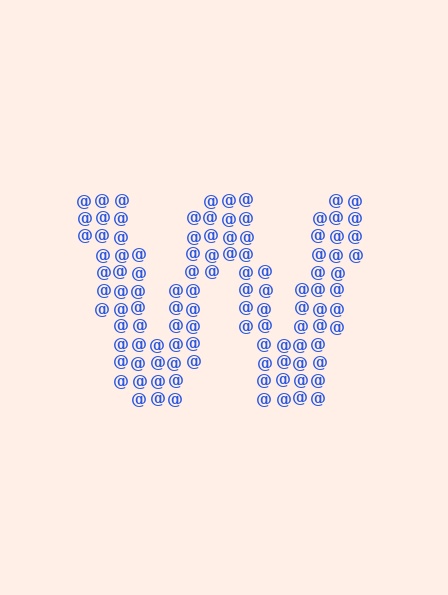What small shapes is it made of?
It is made of small at signs.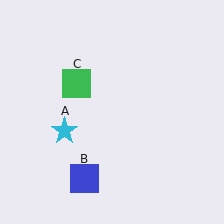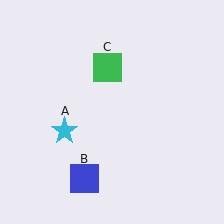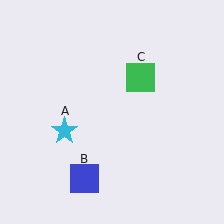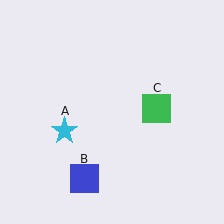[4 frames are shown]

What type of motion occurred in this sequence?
The green square (object C) rotated clockwise around the center of the scene.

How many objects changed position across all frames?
1 object changed position: green square (object C).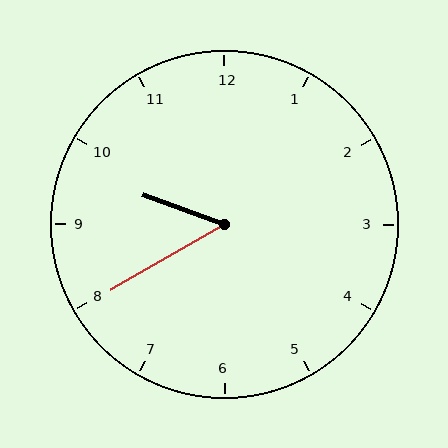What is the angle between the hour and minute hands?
Approximately 50 degrees.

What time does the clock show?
9:40.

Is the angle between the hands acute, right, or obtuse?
It is acute.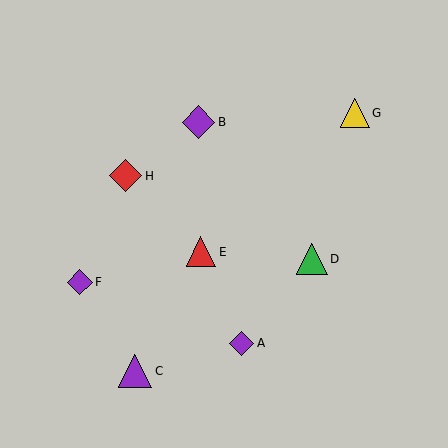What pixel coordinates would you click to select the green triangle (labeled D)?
Click at (312, 259) to select the green triangle D.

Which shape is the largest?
The purple triangle (labeled C) is the largest.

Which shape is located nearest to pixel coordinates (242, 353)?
The purple diamond (labeled A) at (242, 343) is nearest to that location.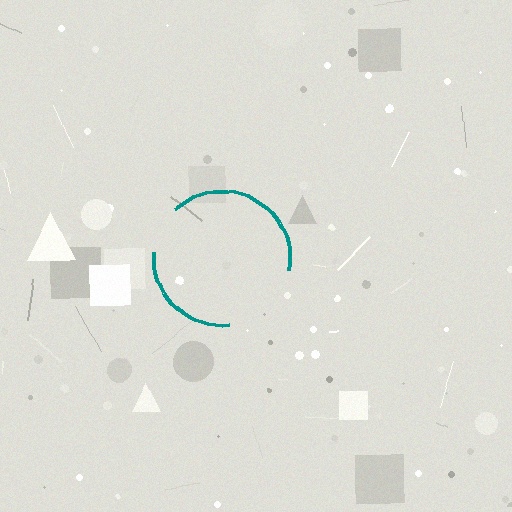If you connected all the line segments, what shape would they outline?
They would outline a circle.